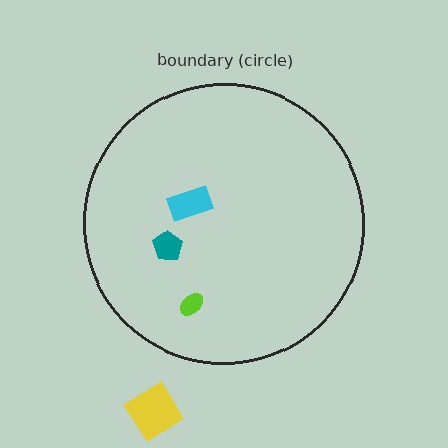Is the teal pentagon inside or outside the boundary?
Inside.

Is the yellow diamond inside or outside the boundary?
Outside.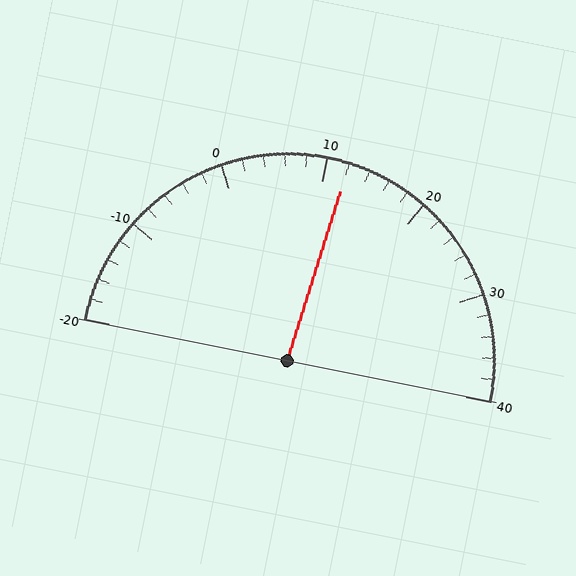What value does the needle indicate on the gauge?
The needle indicates approximately 12.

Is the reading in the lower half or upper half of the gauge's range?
The reading is in the upper half of the range (-20 to 40).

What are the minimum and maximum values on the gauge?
The gauge ranges from -20 to 40.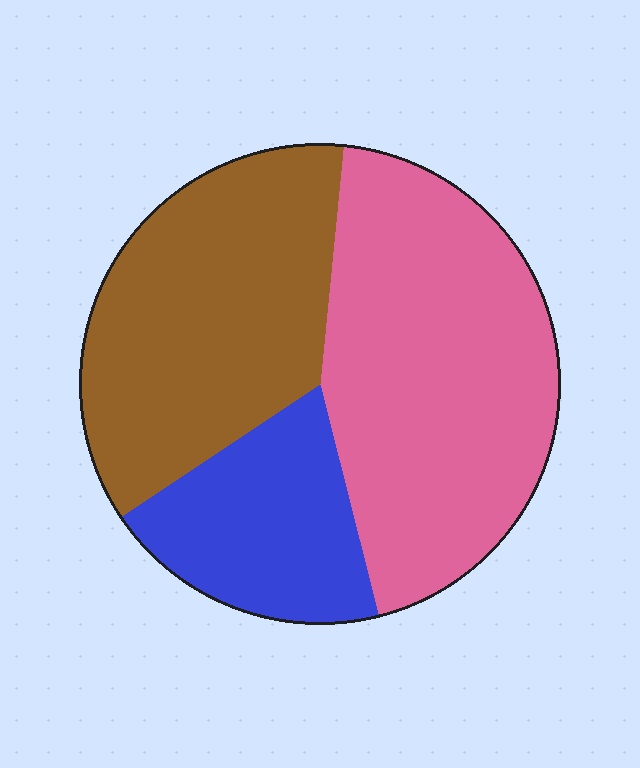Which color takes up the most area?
Pink, at roughly 45%.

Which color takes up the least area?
Blue, at roughly 20%.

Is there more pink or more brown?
Pink.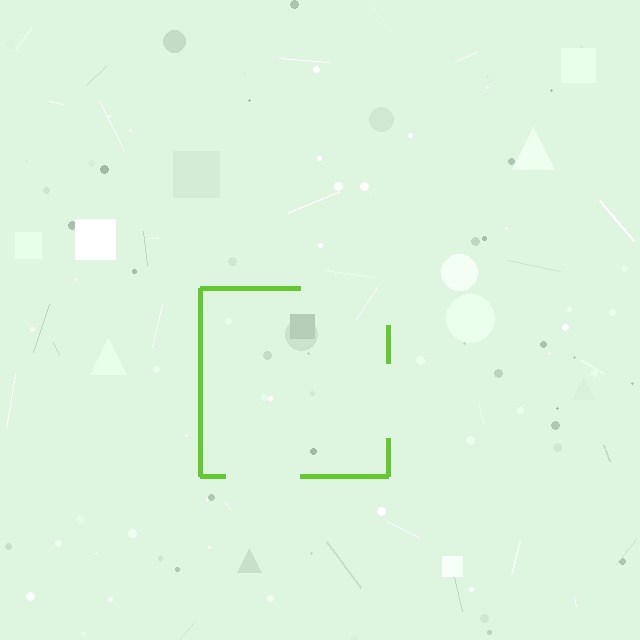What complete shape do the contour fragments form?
The contour fragments form a square.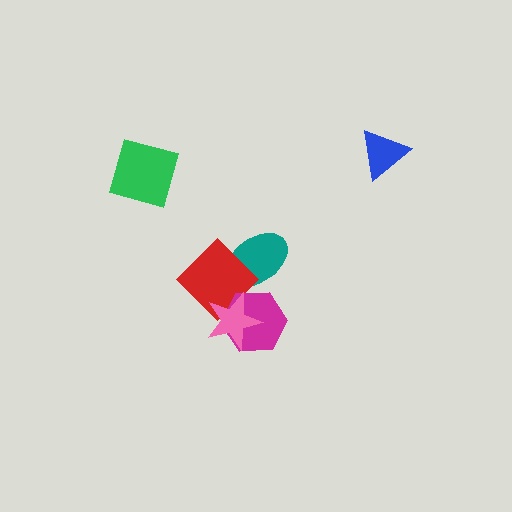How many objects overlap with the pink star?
2 objects overlap with the pink star.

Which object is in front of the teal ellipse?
The red diamond is in front of the teal ellipse.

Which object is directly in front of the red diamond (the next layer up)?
The magenta hexagon is directly in front of the red diamond.